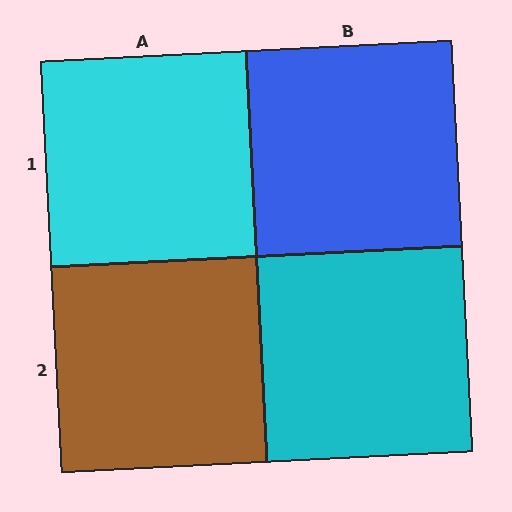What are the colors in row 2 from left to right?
Brown, cyan.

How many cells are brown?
1 cell is brown.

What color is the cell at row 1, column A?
Cyan.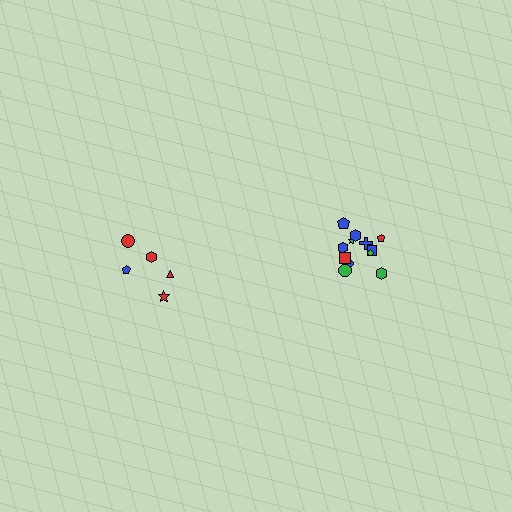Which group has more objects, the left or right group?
The right group.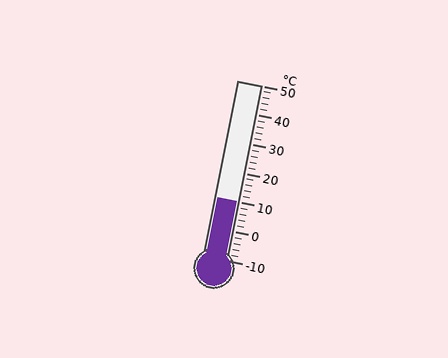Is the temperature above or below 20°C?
The temperature is below 20°C.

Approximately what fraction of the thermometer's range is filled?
The thermometer is filled to approximately 35% of its range.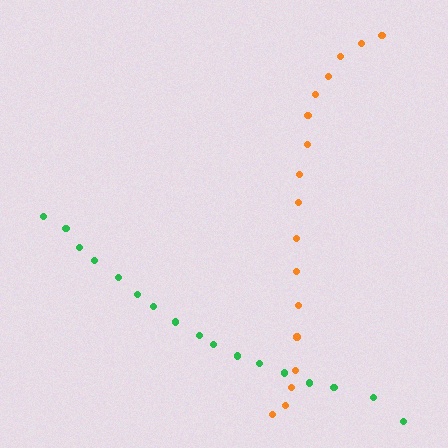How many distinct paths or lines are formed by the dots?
There are 2 distinct paths.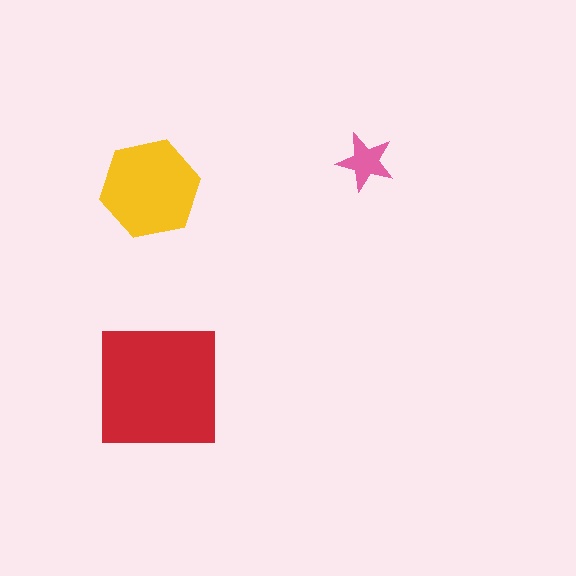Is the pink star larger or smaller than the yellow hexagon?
Smaller.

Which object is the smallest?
The pink star.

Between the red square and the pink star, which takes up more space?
The red square.